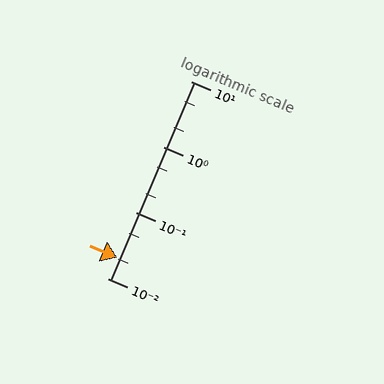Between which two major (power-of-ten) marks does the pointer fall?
The pointer is between 0.01 and 0.1.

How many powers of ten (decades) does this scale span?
The scale spans 3 decades, from 0.01 to 10.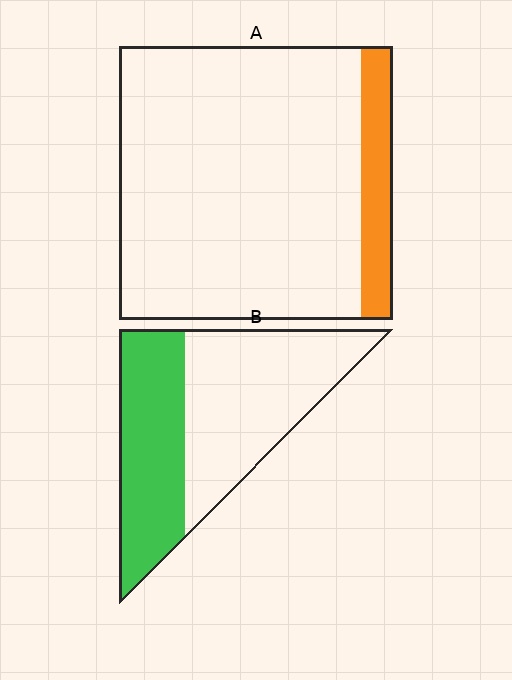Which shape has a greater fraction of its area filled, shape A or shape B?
Shape B.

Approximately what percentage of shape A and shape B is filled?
A is approximately 10% and B is approximately 40%.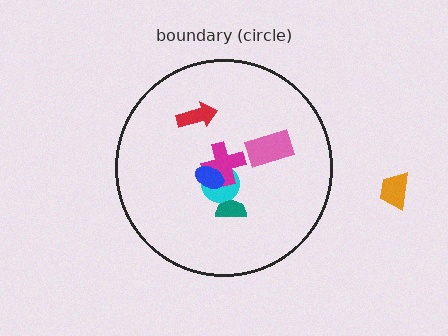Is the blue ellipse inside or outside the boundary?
Inside.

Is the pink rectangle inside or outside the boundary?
Inside.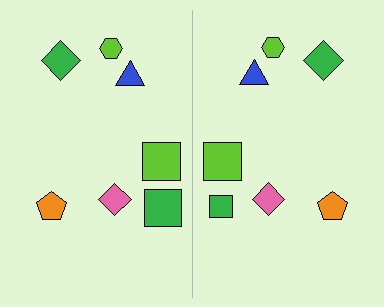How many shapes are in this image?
There are 14 shapes in this image.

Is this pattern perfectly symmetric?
No, the pattern is not perfectly symmetric. The green square on the right side has a different size than its mirror counterpart.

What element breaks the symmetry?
The green square on the right side has a different size than its mirror counterpart.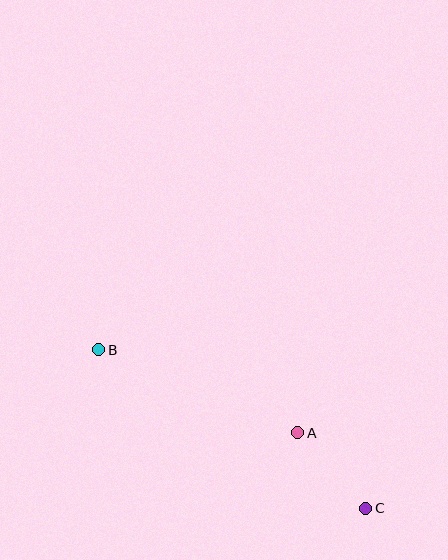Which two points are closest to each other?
Points A and C are closest to each other.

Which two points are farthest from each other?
Points B and C are farthest from each other.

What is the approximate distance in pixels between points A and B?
The distance between A and B is approximately 216 pixels.